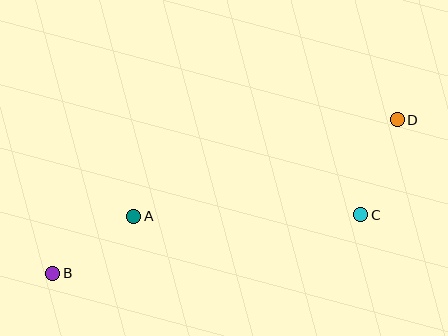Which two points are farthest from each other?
Points B and D are farthest from each other.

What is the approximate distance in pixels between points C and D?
The distance between C and D is approximately 102 pixels.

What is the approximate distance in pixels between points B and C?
The distance between B and C is approximately 314 pixels.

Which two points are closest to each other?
Points A and B are closest to each other.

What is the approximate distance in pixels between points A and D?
The distance between A and D is approximately 281 pixels.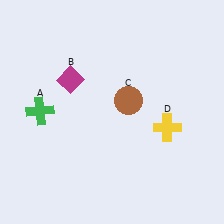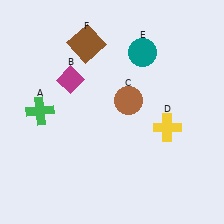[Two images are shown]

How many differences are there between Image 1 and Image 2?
There are 2 differences between the two images.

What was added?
A teal circle (E), a brown square (F) were added in Image 2.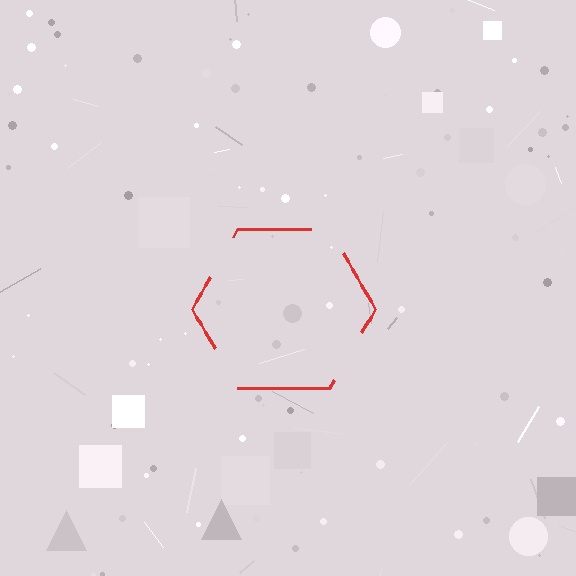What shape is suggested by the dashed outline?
The dashed outline suggests a hexagon.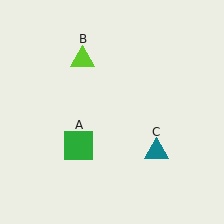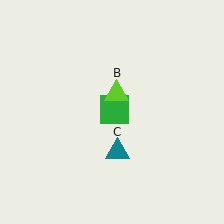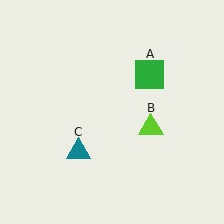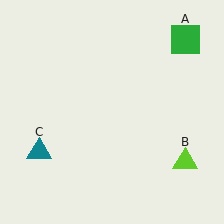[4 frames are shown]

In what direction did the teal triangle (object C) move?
The teal triangle (object C) moved left.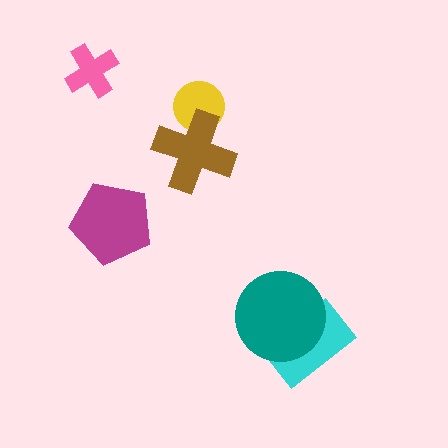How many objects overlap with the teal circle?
1 object overlaps with the teal circle.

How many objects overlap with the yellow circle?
1 object overlaps with the yellow circle.